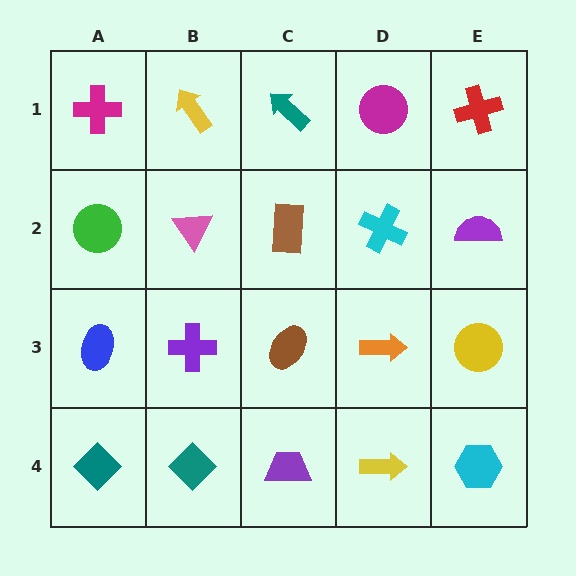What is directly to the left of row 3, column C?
A purple cross.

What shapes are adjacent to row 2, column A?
A magenta cross (row 1, column A), a blue ellipse (row 3, column A), a pink triangle (row 2, column B).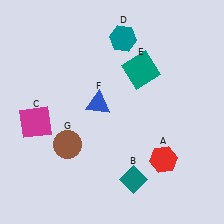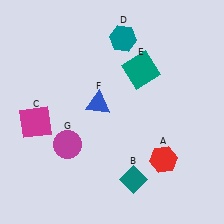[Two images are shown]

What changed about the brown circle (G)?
In Image 1, G is brown. In Image 2, it changed to magenta.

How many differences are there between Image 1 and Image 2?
There is 1 difference between the two images.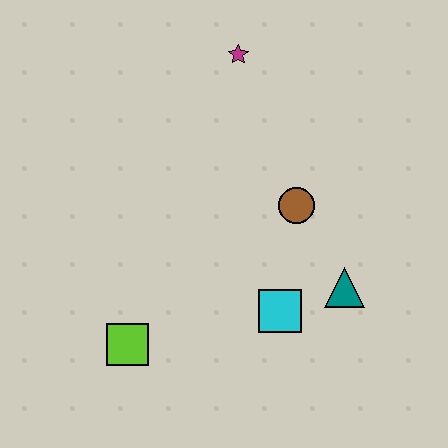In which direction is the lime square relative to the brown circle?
The lime square is to the left of the brown circle.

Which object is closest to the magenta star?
The brown circle is closest to the magenta star.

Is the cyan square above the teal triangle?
No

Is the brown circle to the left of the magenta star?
No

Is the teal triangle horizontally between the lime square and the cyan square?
No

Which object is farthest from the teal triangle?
The magenta star is farthest from the teal triangle.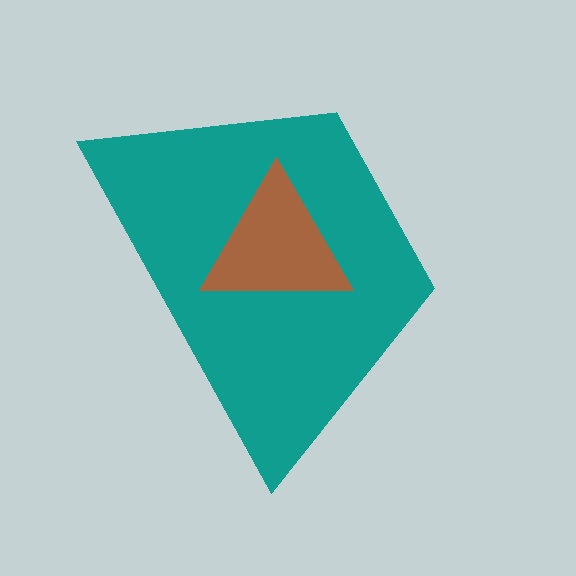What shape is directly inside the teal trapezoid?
The brown triangle.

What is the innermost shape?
The brown triangle.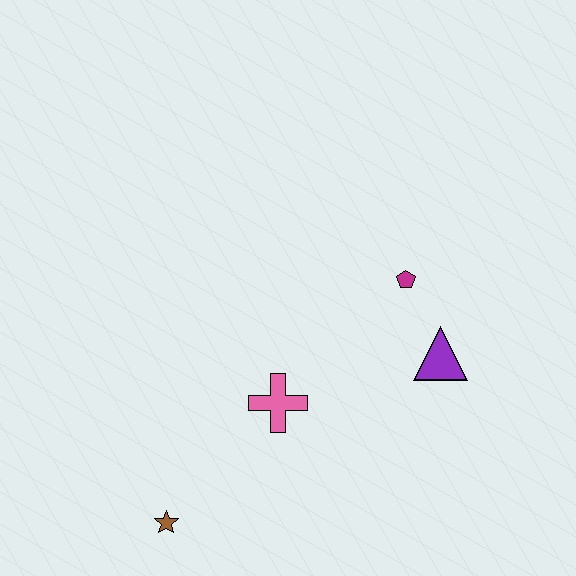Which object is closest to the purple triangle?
The magenta pentagon is closest to the purple triangle.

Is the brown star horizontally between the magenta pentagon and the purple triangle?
No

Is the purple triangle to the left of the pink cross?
No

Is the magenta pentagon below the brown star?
No